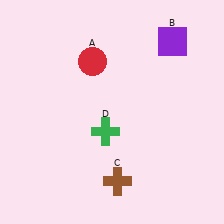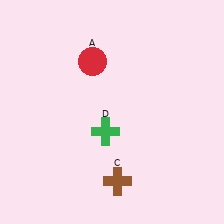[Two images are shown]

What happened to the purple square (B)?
The purple square (B) was removed in Image 2. It was in the top-right area of Image 1.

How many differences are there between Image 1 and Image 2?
There is 1 difference between the two images.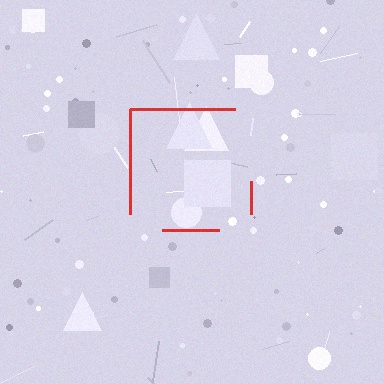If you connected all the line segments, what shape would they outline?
They would outline a square.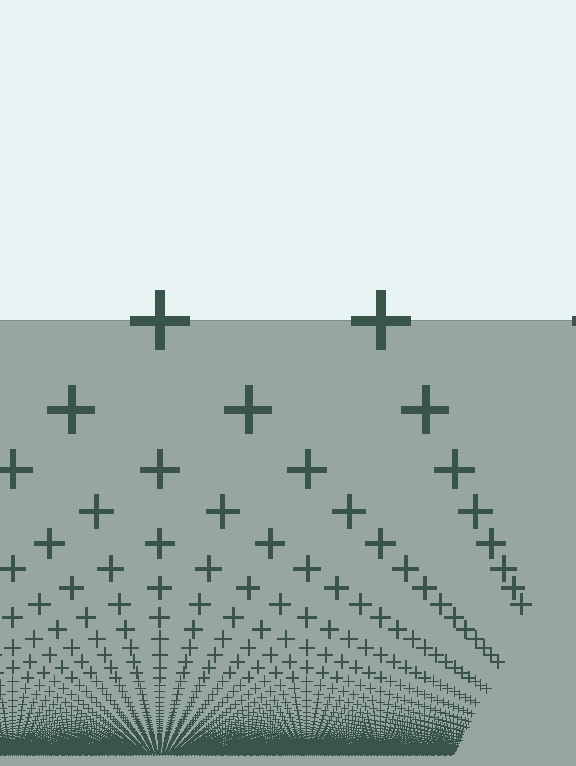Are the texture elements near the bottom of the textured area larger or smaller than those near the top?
Smaller. The gradient is inverted — elements near the bottom are smaller and denser.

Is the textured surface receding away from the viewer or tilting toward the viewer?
The surface appears to tilt toward the viewer. Texture elements get larger and sparser toward the top.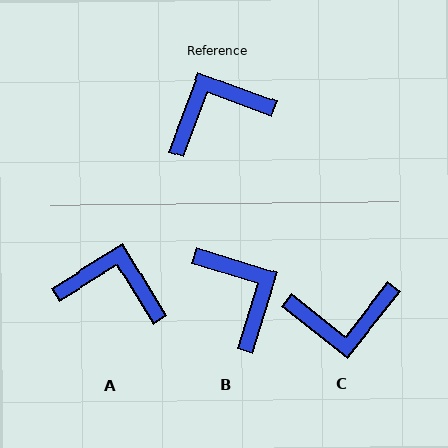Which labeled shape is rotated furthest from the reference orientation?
C, about 162 degrees away.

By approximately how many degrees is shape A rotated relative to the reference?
Approximately 38 degrees clockwise.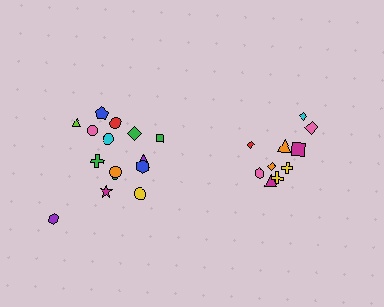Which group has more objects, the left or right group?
The left group.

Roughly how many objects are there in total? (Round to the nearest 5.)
Roughly 25 objects in total.